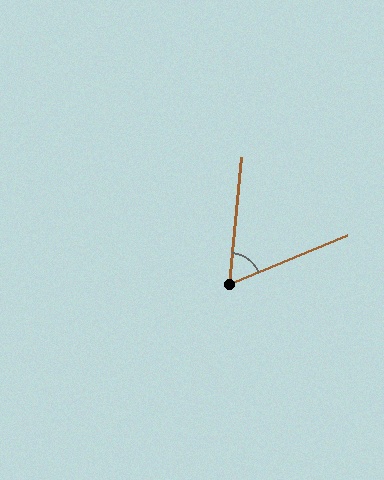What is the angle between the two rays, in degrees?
Approximately 62 degrees.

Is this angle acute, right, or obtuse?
It is acute.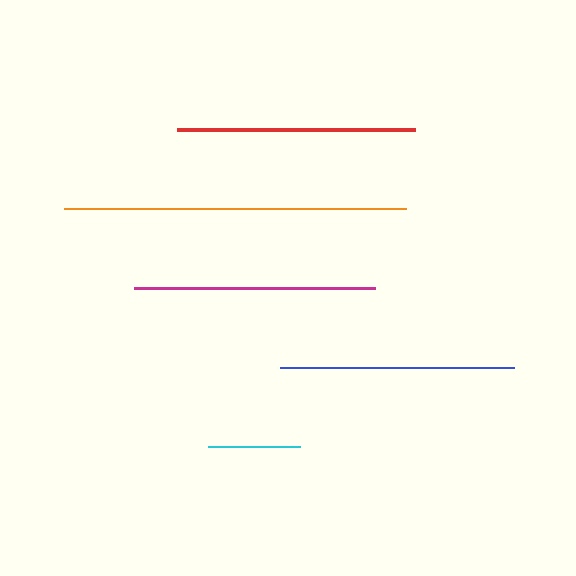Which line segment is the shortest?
The cyan line is the shortest at approximately 92 pixels.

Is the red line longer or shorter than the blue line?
The red line is longer than the blue line.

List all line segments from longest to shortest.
From longest to shortest: orange, magenta, red, blue, cyan.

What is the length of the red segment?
The red segment is approximately 238 pixels long.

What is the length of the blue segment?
The blue segment is approximately 234 pixels long.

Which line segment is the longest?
The orange line is the longest at approximately 342 pixels.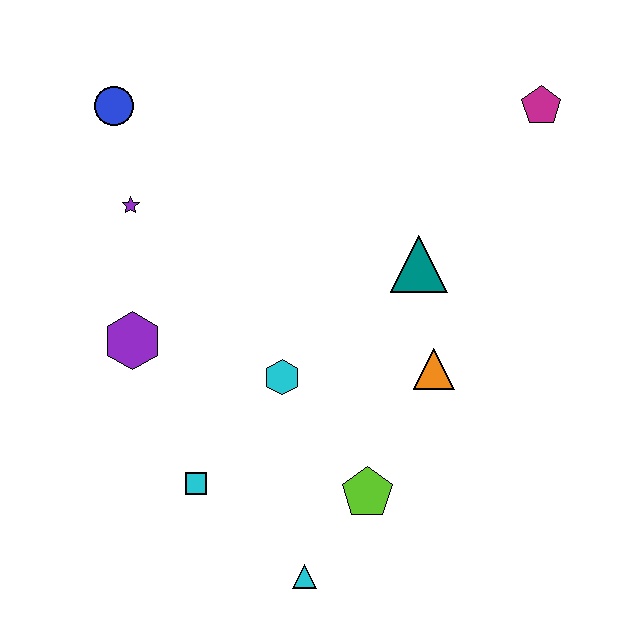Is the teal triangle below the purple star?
Yes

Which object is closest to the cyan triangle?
The lime pentagon is closest to the cyan triangle.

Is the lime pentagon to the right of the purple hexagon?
Yes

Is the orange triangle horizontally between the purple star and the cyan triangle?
No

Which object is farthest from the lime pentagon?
The blue circle is farthest from the lime pentagon.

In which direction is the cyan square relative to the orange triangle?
The cyan square is to the left of the orange triangle.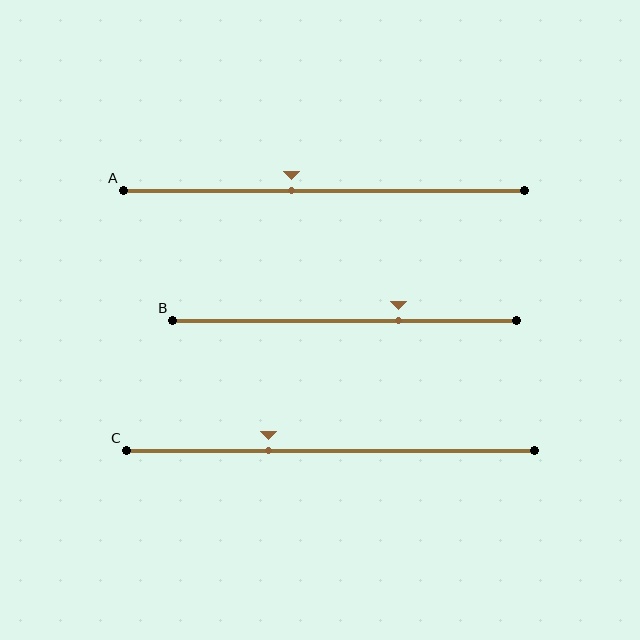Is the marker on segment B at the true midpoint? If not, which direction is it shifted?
No, the marker on segment B is shifted to the right by about 16% of the segment length.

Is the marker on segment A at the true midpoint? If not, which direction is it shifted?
No, the marker on segment A is shifted to the left by about 8% of the segment length.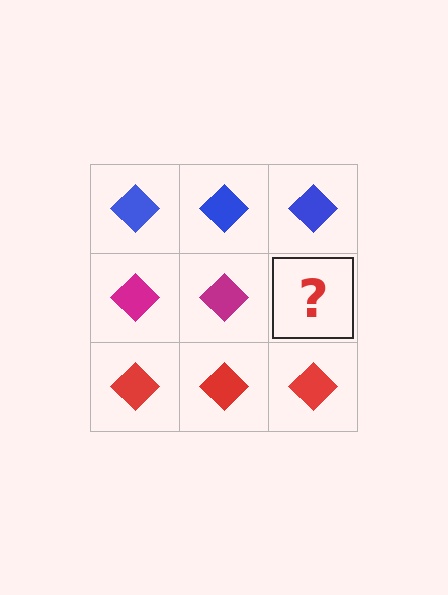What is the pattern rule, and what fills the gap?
The rule is that each row has a consistent color. The gap should be filled with a magenta diamond.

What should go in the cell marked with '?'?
The missing cell should contain a magenta diamond.